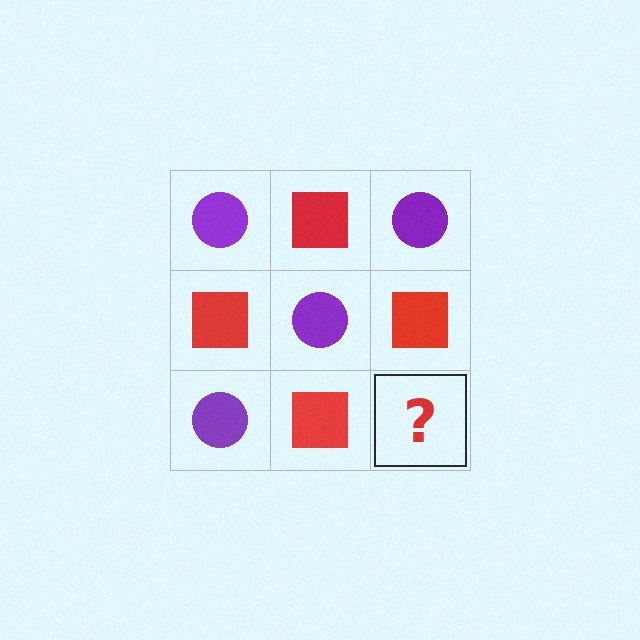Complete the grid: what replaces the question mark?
The question mark should be replaced with a purple circle.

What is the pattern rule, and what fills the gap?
The rule is that it alternates purple circle and red square in a checkerboard pattern. The gap should be filled with a purple circle.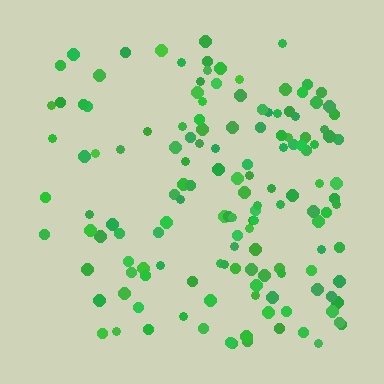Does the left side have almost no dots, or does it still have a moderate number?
Still a moderate number, just noticeably fewer than the right.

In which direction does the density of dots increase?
From left to right, with the right side densest.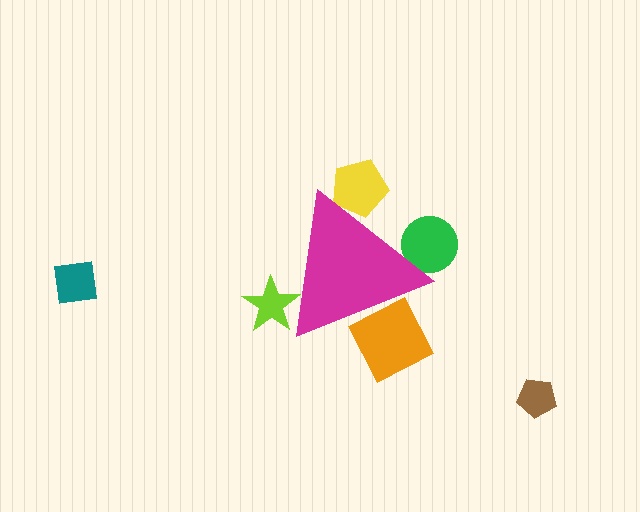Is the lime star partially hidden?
Yes, the lime star is partially hidden behind the magenta triangle.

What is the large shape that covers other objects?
A magenta triangle.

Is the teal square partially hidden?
No, the teal square is fully visible.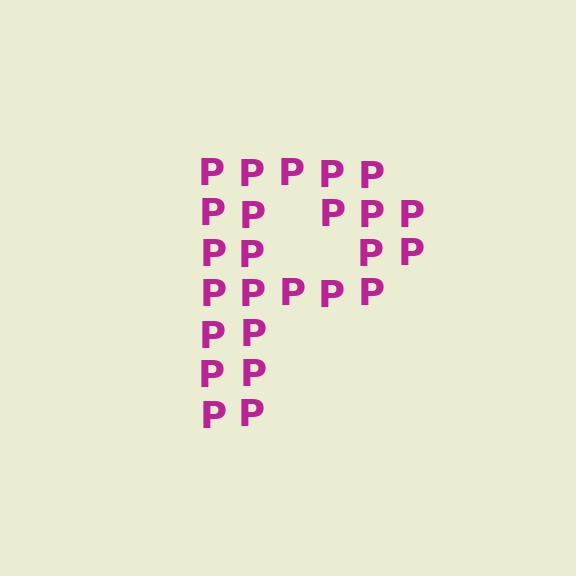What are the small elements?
The small elements are letter P's.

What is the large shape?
The large shape is the letter P.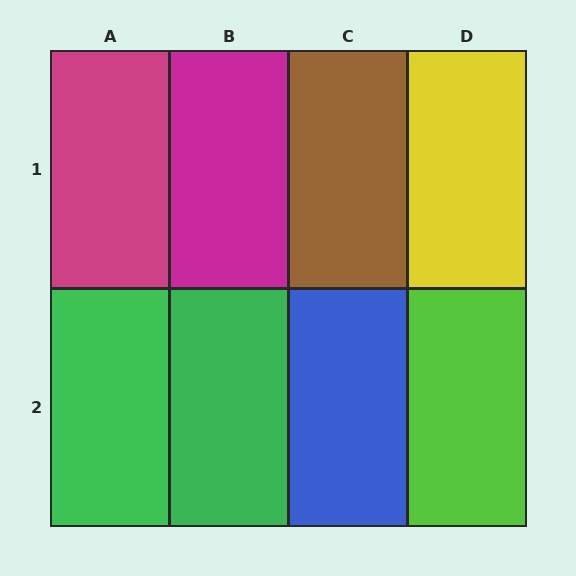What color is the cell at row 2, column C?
Blue.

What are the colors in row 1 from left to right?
Magenta, magenta, brown, yellow.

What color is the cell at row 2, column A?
Green.